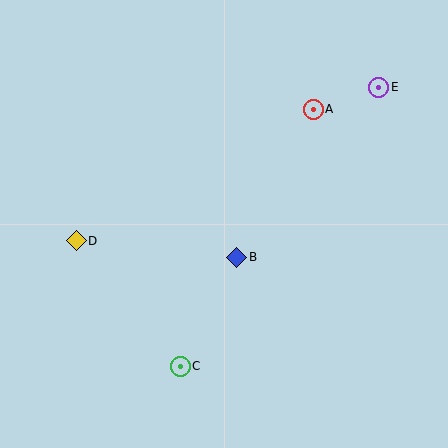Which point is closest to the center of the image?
Point B at (237, 257) is closest to the center.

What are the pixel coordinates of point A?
Point A is at (313, 109).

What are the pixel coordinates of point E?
Point E is at (379, 87).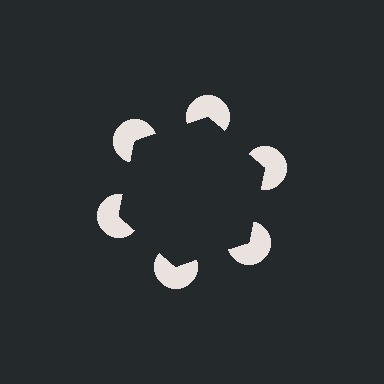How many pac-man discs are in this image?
There are 6 — one at each vertex of the illusory hexagon.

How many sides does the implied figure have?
6 sides.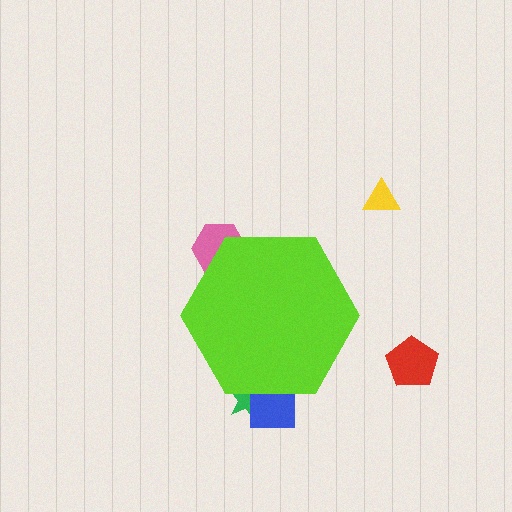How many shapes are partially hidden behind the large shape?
3 shapes are partially hidden.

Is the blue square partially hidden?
Yes, the blue square is partially hidden behind the lime hexagon.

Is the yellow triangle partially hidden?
No, the yellow triangle is fully visible.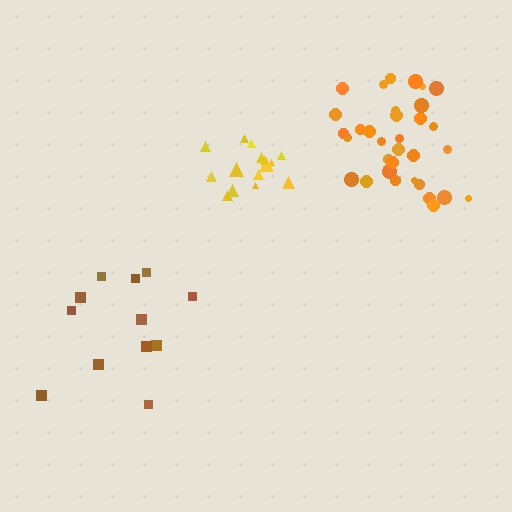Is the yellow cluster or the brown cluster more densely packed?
Yellow.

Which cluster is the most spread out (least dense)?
Brown.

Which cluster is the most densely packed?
Yellow.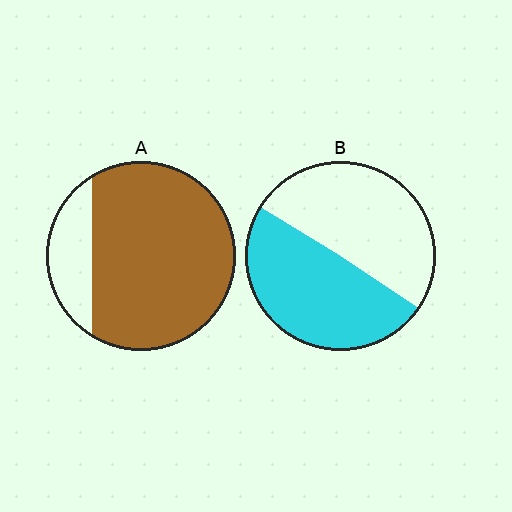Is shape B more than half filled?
Roughly half.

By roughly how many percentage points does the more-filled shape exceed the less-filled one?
By roughly 30 percentage points (A over B).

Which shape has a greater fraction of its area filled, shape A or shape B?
Shape A.